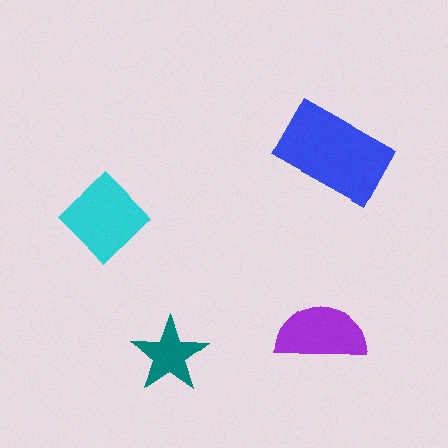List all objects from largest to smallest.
The blue rectangle, the cyan diamond, the purple semicircle, the teal star.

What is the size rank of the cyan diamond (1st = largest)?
2nd.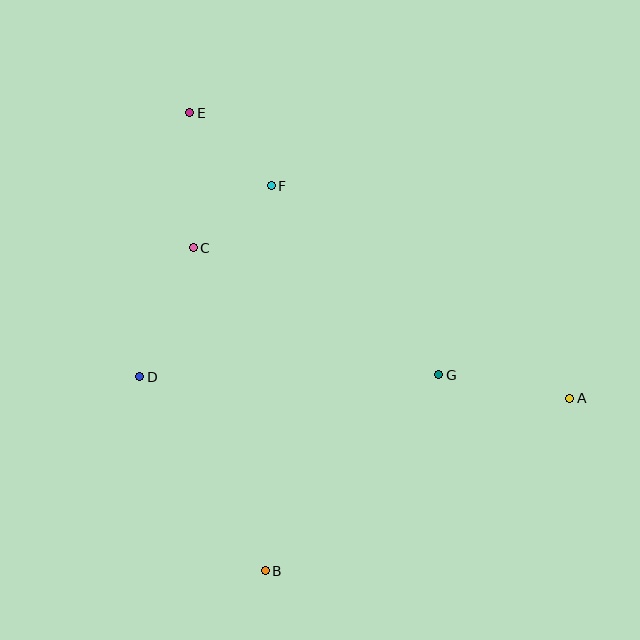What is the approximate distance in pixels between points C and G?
The distance between C and G is approximately 276 pixels.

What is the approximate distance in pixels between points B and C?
The distance between B and C is approximately 331 pixels.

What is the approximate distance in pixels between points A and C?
The distance between A and C is approximately 405 pixels.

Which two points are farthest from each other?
Points A and E are farthest from each other.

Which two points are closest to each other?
Points C and F are closest to each other.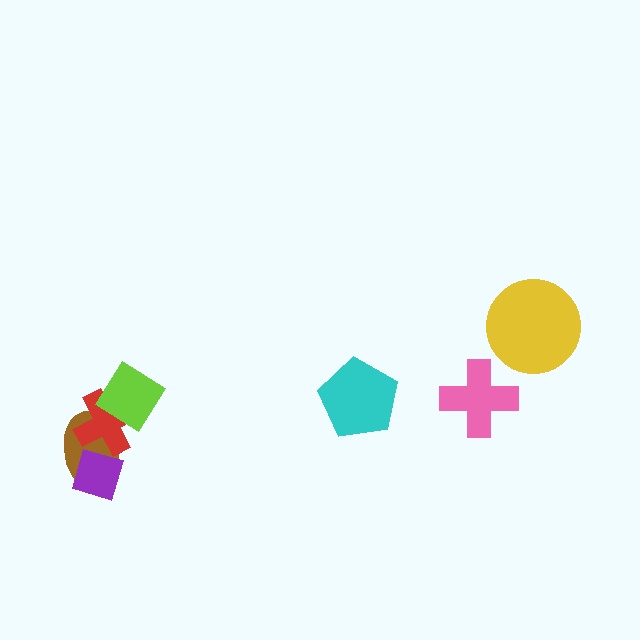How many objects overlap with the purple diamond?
2 objects overlap with the purple diamond.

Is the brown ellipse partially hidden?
Yes, it is partially covered by another shape.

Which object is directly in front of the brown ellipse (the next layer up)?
The red cross is directly in front of the brown ellipse.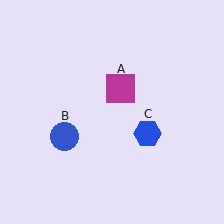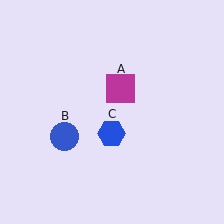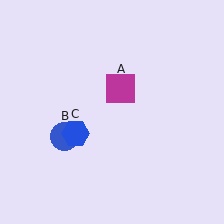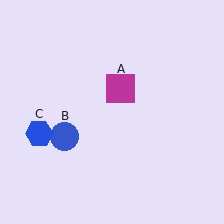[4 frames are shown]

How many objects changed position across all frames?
1 object changed position: blue hexagon (object C).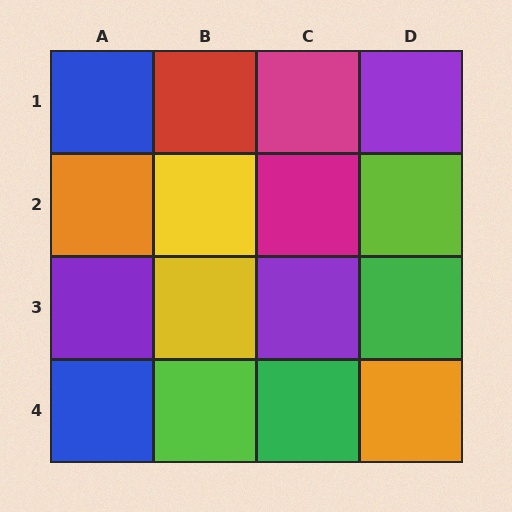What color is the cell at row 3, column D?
Green.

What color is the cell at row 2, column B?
Yellow.